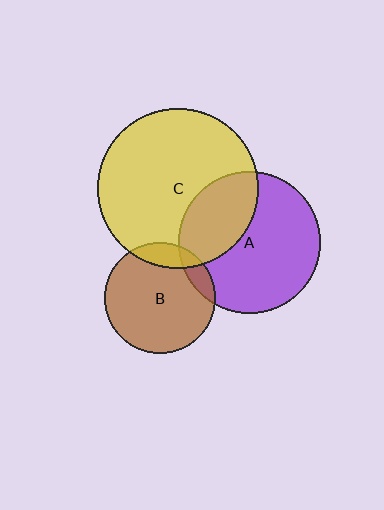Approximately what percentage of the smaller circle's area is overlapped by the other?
Approximately 10%.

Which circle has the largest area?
Circle C (yellow).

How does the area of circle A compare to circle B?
Approximately 1.6 times.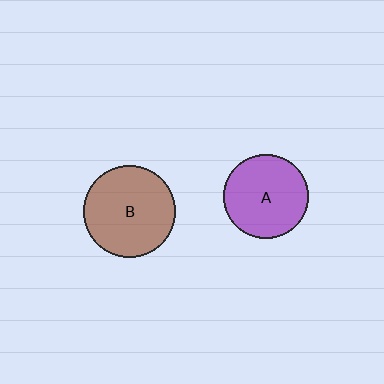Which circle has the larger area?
Circle B (brown).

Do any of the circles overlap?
No, none of the circles overlap.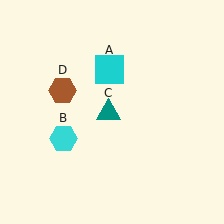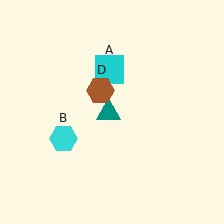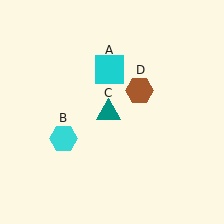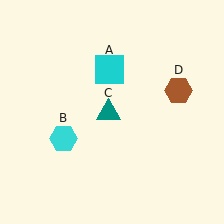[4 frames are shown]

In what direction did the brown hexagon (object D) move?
The brown hexagon (object D) moved right.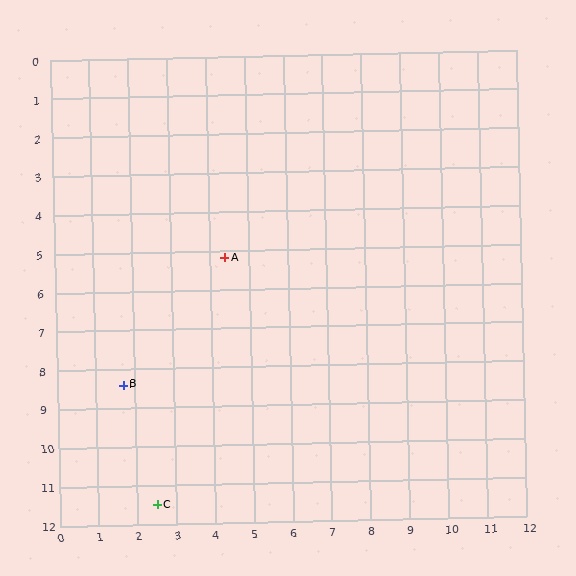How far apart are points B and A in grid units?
Points B and A are about 4.2 grid units apart.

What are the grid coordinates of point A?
Point A is at approximately (4.4, 5.2).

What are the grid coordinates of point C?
Point C is at approximately (2.5, 11.5).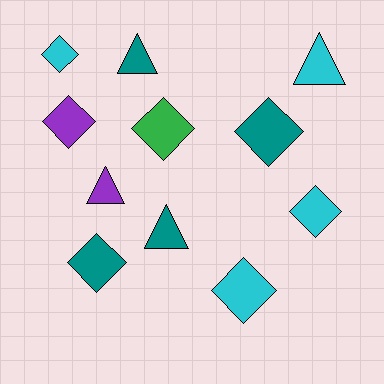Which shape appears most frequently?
Diamond, with 7 objects.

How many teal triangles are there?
There are 2 teal triangles.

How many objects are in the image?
There are 11 objects.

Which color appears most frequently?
Cyan, with 4 objects.